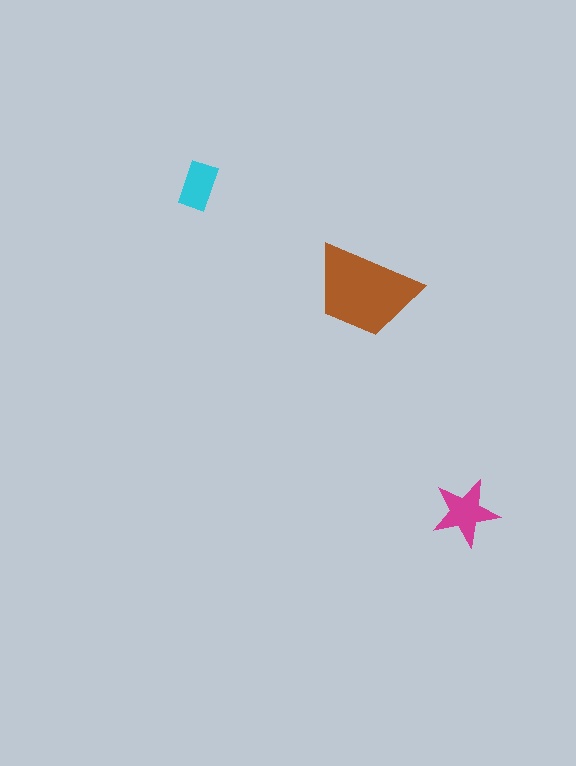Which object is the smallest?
The cyan rectangle.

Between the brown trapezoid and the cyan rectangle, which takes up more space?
The brown trapezoid.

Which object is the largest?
The brown trapezoid.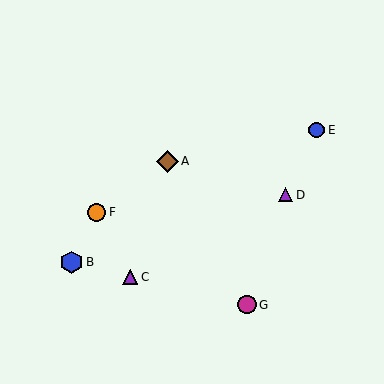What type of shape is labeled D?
Shape D is a purple triangle.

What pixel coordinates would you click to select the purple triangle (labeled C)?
Click at (130, 277) to select the purple triangle C.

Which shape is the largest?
The blue hexagon (labeled B) is the largest.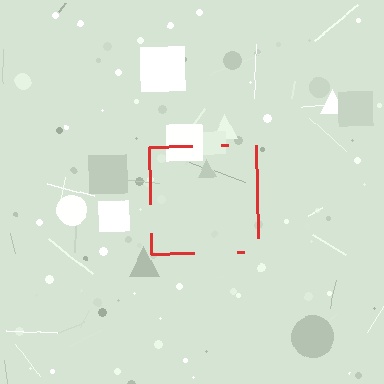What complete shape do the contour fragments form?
The contour fragments form a square.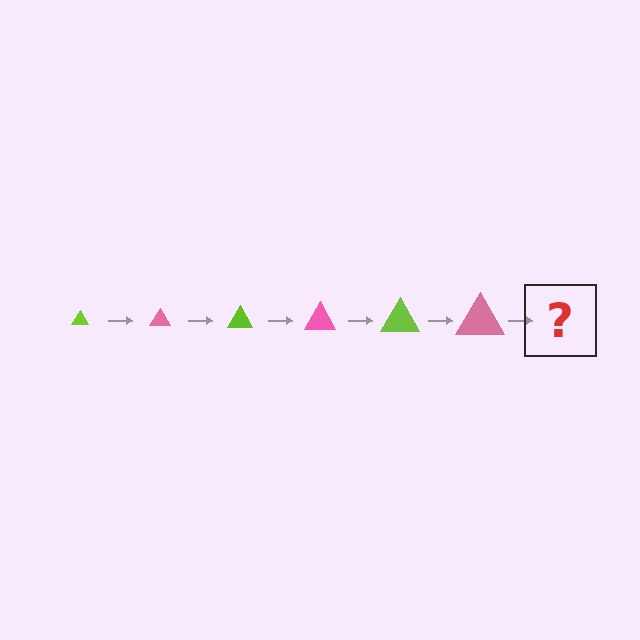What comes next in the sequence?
The next element should be a lime triangle, larger than the previous one.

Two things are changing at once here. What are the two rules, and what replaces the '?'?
The two rules are that the triangle grows larger each step and the color cycles through lime and pink. The '?' should be a lime triangle, larger than the previous one.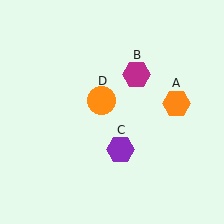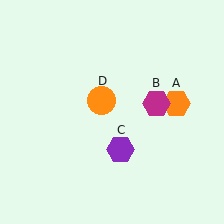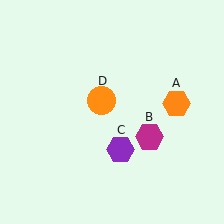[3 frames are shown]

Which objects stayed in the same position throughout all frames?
Orange hexagon (object A) and purple hexagon (object C) and orange circle (object D) remained stationary.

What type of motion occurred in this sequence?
The magenta hexagon (object B) rotated clockwise around the center of the scene.